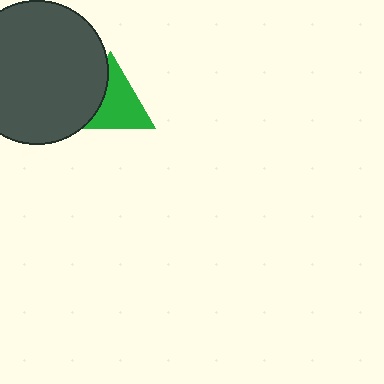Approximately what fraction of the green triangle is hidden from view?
Roughly 33% of the green triangle is hidden behind the dark gray circle.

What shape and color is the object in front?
The object in front is a dark gray circle.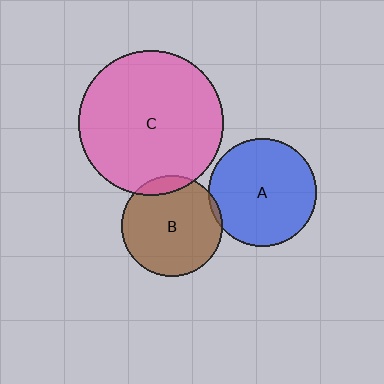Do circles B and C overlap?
Yes.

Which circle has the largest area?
Circle C (pink).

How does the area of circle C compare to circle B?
Approximately 2.1 times.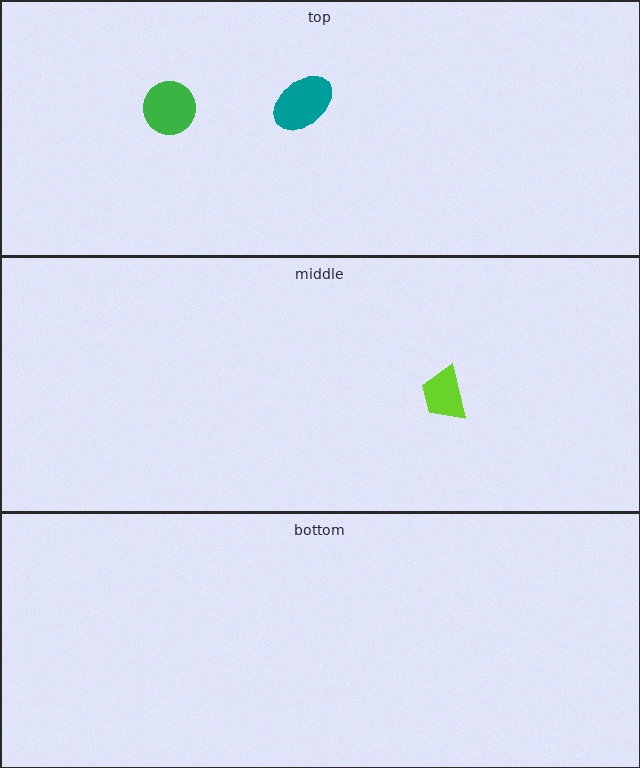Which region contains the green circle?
The top region.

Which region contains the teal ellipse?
The top region.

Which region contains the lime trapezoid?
The middle region.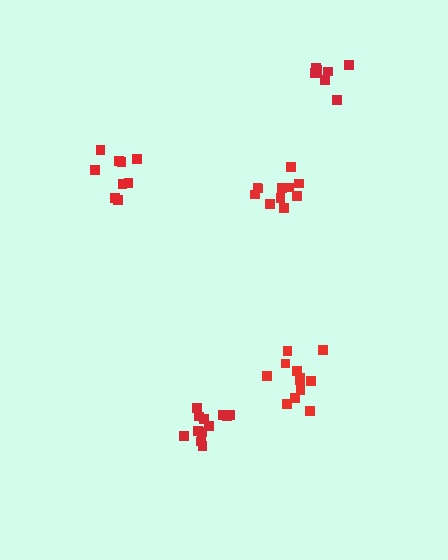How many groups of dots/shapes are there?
There are 5 groups.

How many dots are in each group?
Group 1: 9 dots, Group 2: 12 dots, Group 3: 12 dots, Group 4: 7 dots, Group 5: 11 dots (51 total).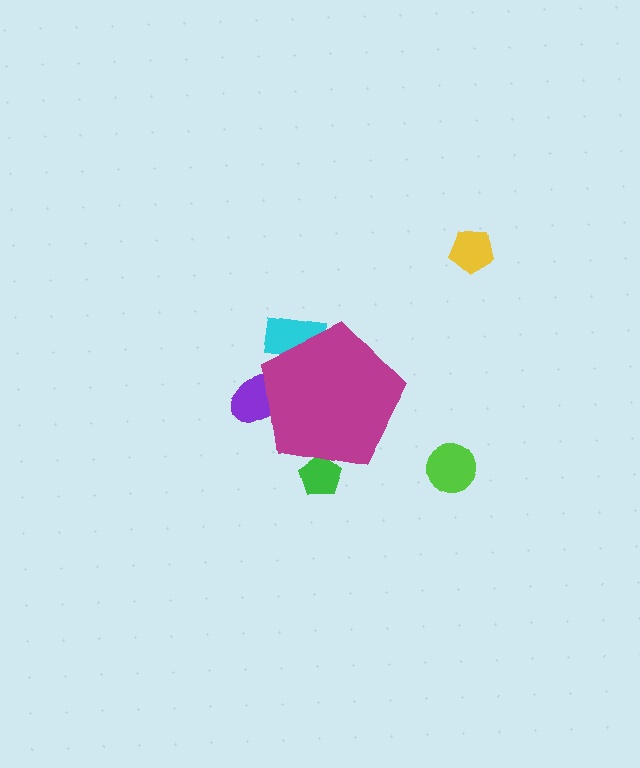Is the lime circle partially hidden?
No, the lime circle is fully visible.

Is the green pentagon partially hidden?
Yes, the green pentagon is partially hidden behind the magenta pentagon.